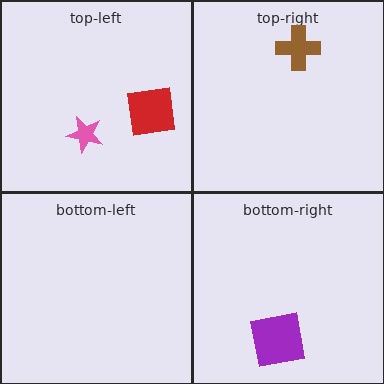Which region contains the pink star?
The top-left region.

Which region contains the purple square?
The bottom-right region.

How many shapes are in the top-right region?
1.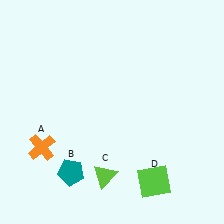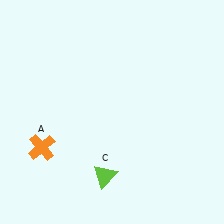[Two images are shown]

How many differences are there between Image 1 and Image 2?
There are 2 differences between the two images.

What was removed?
The lime square (D), the teal pentagon (B) were removed in Image 2.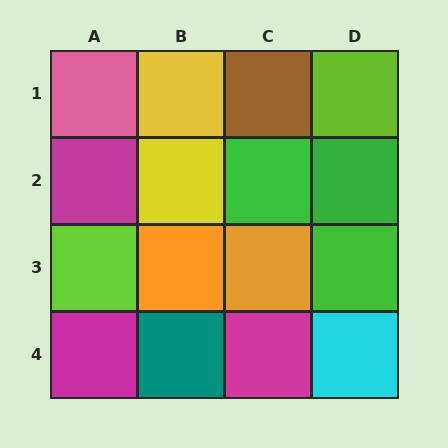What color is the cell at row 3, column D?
Green.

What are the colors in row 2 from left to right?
Magenta, yellow, green, green.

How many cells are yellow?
2 cells are yellow.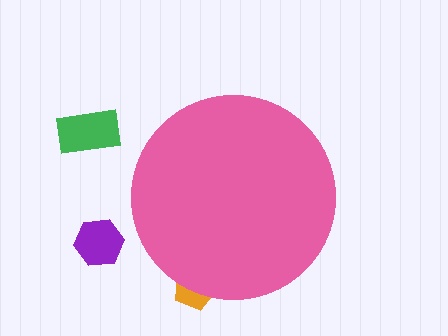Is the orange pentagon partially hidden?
Yes, the orange pentagon is partially hidden behind the pink circle.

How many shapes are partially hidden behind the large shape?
1 shape is partially hidden.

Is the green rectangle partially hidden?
No, the green rectangle is fully visible.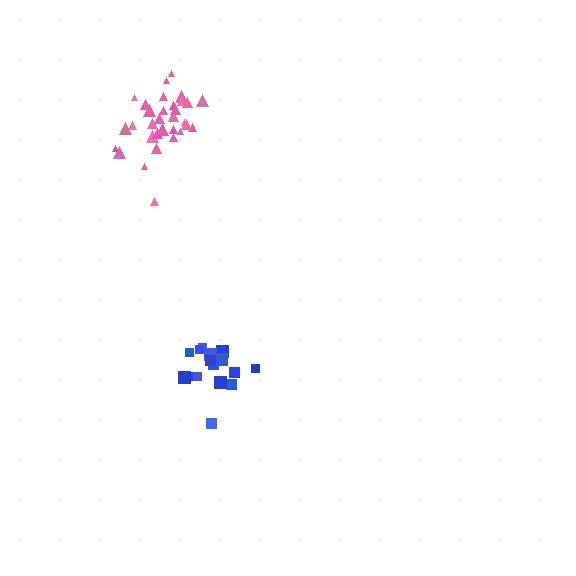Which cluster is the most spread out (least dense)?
Blue.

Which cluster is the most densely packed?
Pink.